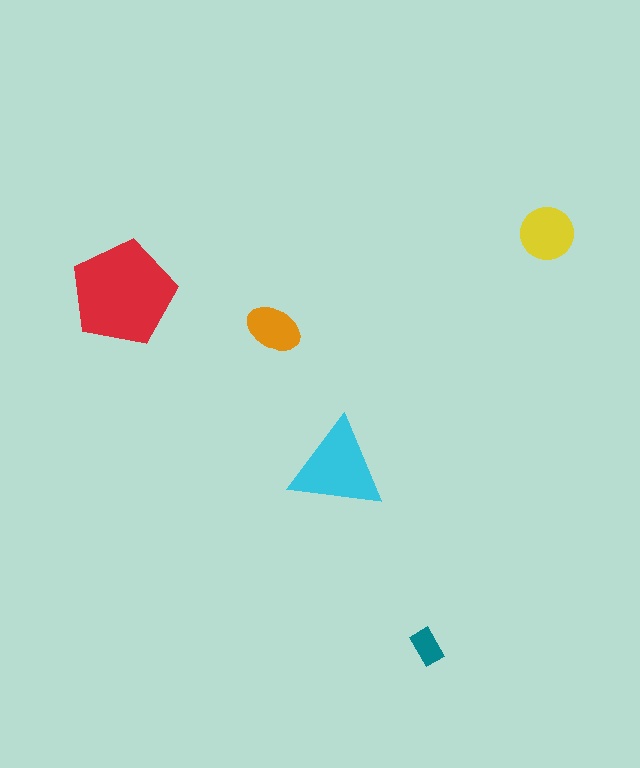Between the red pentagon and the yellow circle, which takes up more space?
The red pentagon.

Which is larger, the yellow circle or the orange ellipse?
The yellow circle.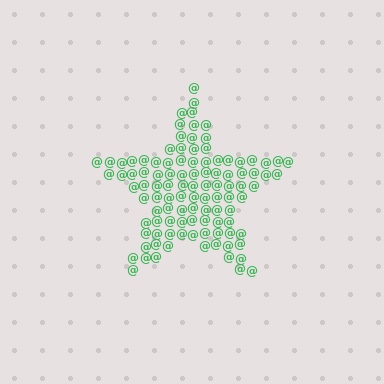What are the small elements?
The small elements are at signs.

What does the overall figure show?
The overall figure shows a star.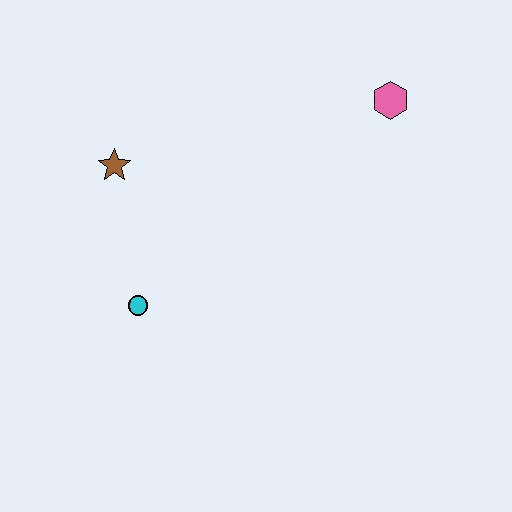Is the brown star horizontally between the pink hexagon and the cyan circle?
No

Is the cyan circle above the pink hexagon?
No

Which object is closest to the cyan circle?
The brown star is closest to the cyan circle.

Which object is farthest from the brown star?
The pink hexagon is farthest from the brown star.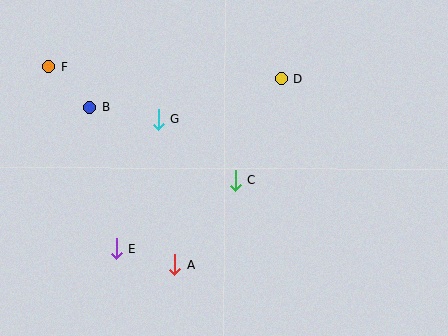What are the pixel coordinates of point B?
Point B is at (90, 108).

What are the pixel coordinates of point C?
Point C is at (235, 180).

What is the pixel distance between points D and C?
The distance between D and C is 111 pixels.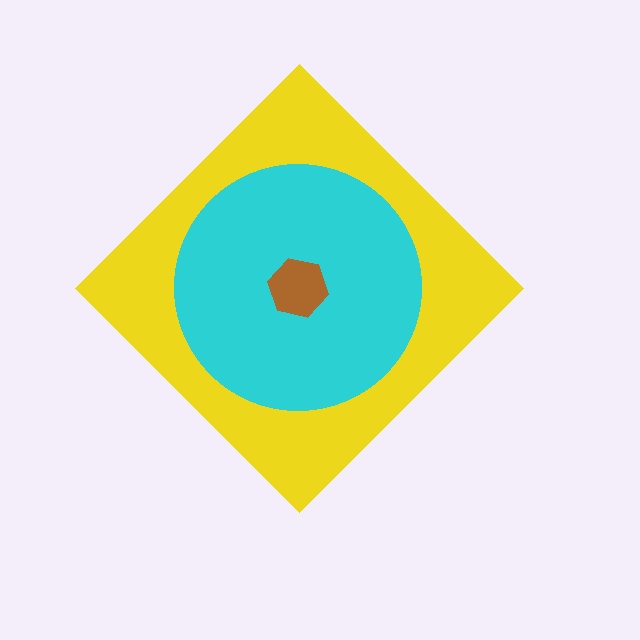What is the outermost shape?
The yellow diamond.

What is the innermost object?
The brown hexagon.